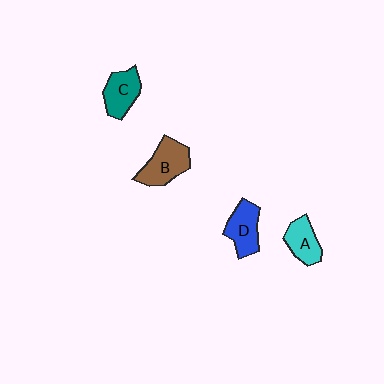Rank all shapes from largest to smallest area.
From largest to smallest: B (brown), D (blue), C (teal), A (cyan).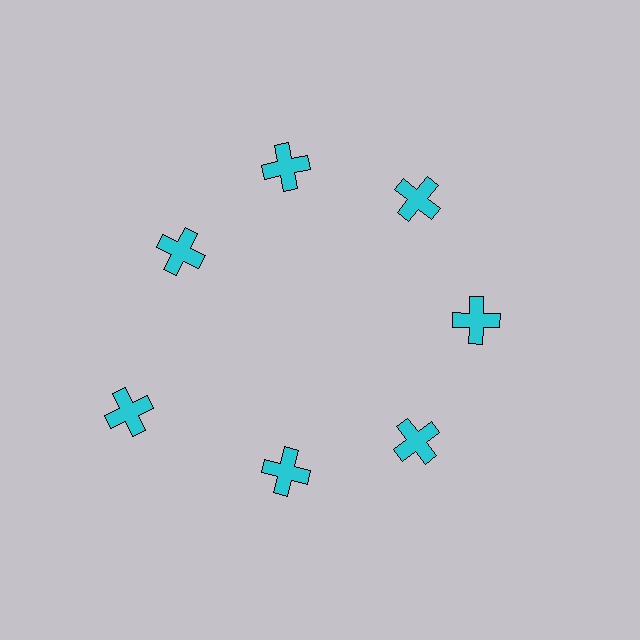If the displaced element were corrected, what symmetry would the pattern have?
It would have 7-fold rotational symmetry — the pattern would map onto itself every 51 degrees.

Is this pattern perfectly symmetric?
No. The 7 cyan crosses are arranged in a ring, but one element near the 8 o'clock position is pushed outward from the center, breaking the 7-fold rotational symmetry.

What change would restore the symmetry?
The symmetry would be restored by moving it inward, back onto the ring so that all 7 crosses sit at equal angles and equal distance from the center.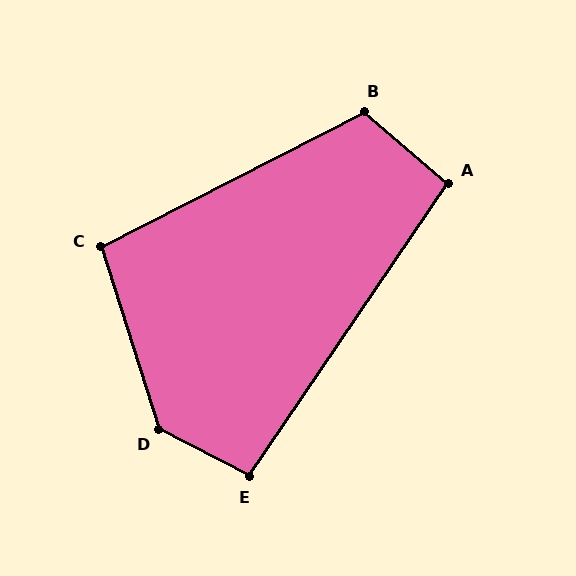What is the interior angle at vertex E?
Approximately 97 degrees (obtuse).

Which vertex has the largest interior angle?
D, at approximately 135 degrees.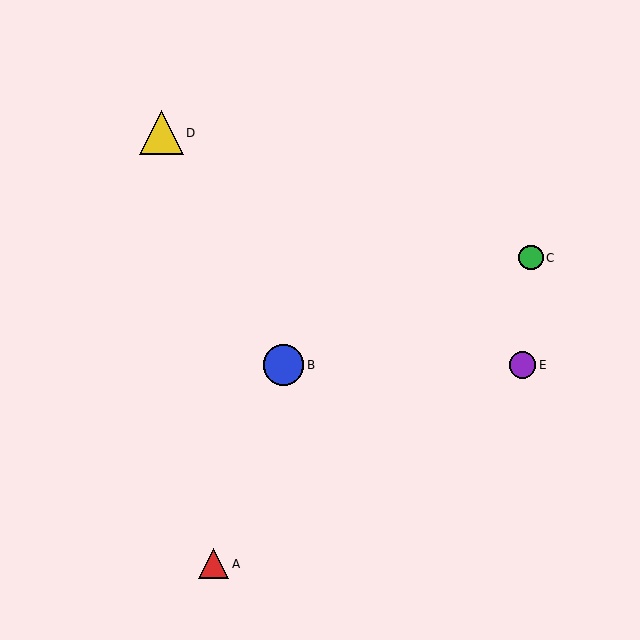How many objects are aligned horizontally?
2 objects (B, E) are aligned horizontally.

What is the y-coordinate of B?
Object B is at y≈365.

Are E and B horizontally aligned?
Yes, both are at y≈365.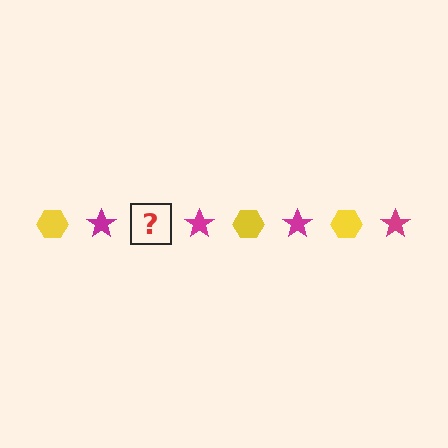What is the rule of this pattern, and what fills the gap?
The rule is that the pattern alternates between yellow hexagon and magenta star. The gap should be filled with a yellow hexagon.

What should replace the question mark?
The question mark should be replaced with a yellow hexagon.